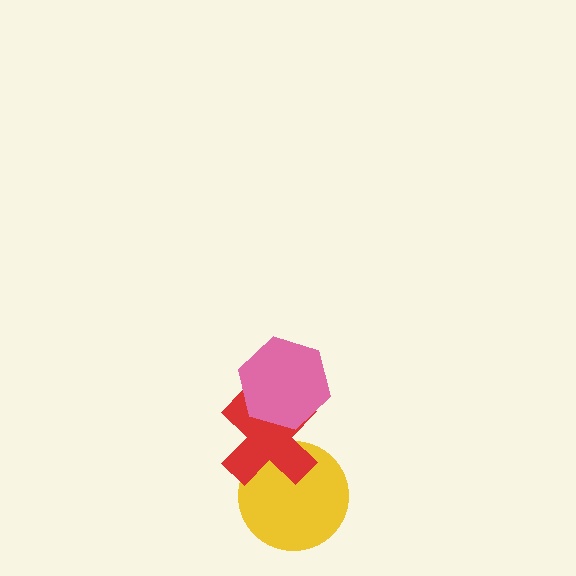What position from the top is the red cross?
The red cross is 2nd from the top.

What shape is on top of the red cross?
The pink hexagon is on top of the red cross.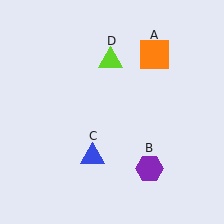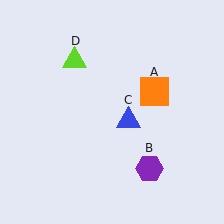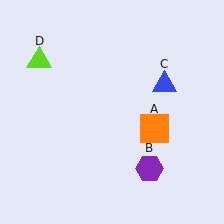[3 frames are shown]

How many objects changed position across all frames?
3 objects changed position: orange square (object A), blue triangle (object C), lime triangle (object D).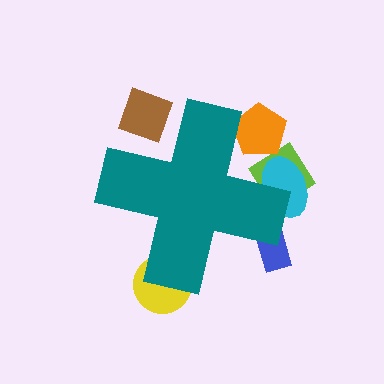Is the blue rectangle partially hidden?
Yes, the blue rectangle is partially hidden behind the teal cross.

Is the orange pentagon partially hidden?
Yes, the orange pentagon is partially hidden behind the teal cross.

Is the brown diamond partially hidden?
Yes, the brown diamond is partially hidden behind the teal cross.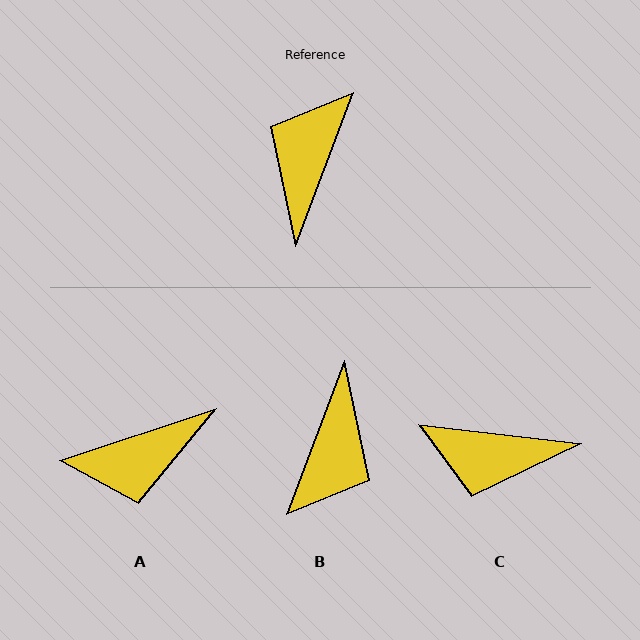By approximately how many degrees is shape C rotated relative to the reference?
Approximately 104 degrees counter-clockwise.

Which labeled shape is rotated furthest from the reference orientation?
B, about 180 degrees away.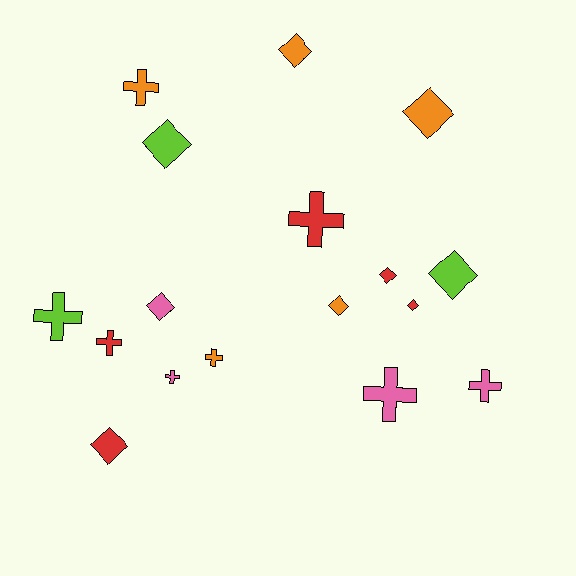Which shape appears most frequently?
Diamond, with 9 objects.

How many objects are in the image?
There are 17 objects.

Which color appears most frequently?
Red, with 5 objects.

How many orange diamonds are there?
There are 3 orange diamonds.